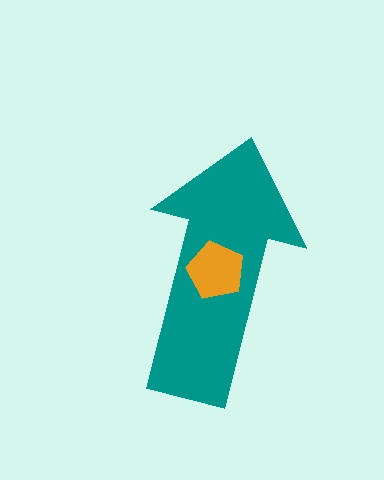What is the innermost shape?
The orange pentagon.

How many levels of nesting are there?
2.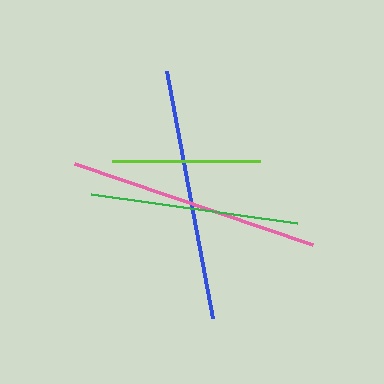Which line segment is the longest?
The blue line is the longest at approximately 252 pixels.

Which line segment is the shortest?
The lime line is the shortest at approximately 148 pixels.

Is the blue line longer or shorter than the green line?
The blue line is longer than the green line.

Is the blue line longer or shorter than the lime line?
The blue line is longer than the lime line.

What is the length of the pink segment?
The pink segment is approximately 251 pixels long.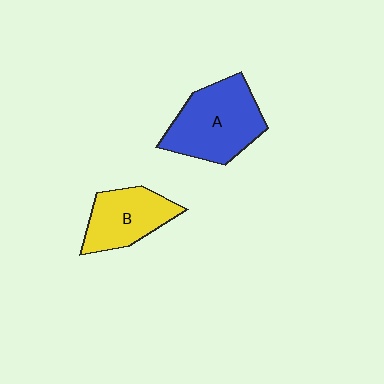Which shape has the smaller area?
Shape B (yellow).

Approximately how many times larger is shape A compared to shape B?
Approximately 1.4 times.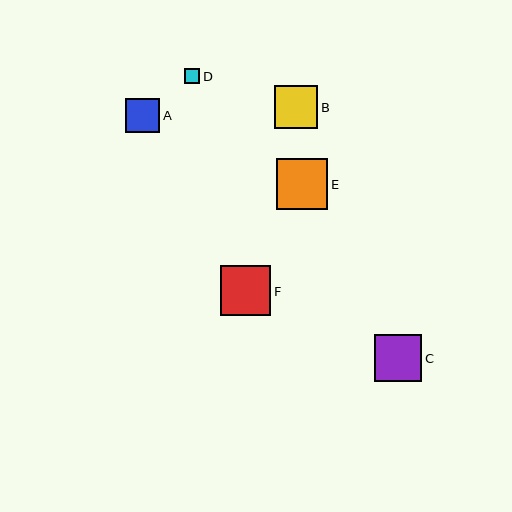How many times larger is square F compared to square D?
Square F is approximately 3.3 times the size of square D.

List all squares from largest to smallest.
From largest to smallest: E, F, C, B, A, D.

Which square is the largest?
Square E is the largest with a size of approximately 51 pixels.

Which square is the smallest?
Square D is the smallest with a size of approximately 15 pixels.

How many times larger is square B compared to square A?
Square B is approximately 1.3 times the size of square A.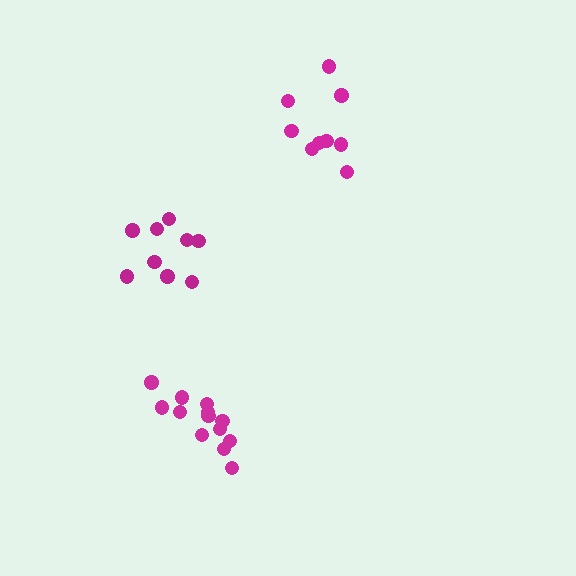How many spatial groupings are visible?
There are 3 spatial groupings.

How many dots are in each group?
Group 1: 9 dots, Group 2: 9 dots, Group 3: 13 dots (31 total).